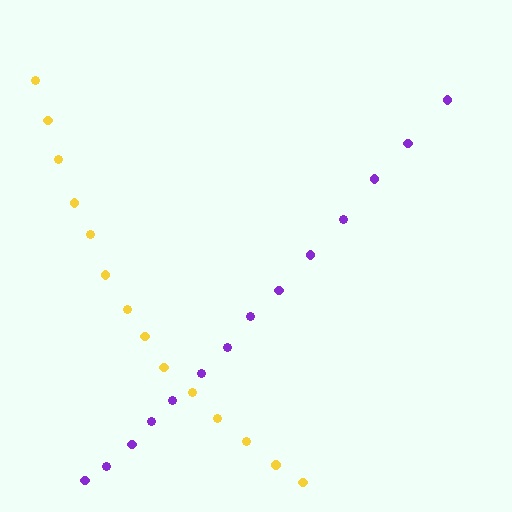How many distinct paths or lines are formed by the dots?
There are 2 distinct paths.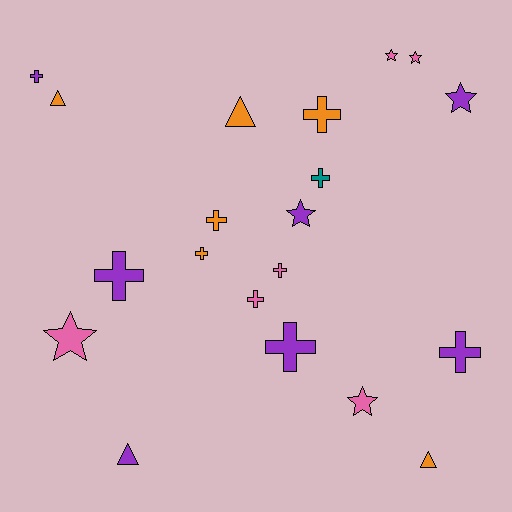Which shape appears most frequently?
Cross, with 10 objects.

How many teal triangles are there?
There are no teal triangles.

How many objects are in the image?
There are 20 objects.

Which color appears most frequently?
Purple, with 7 objects.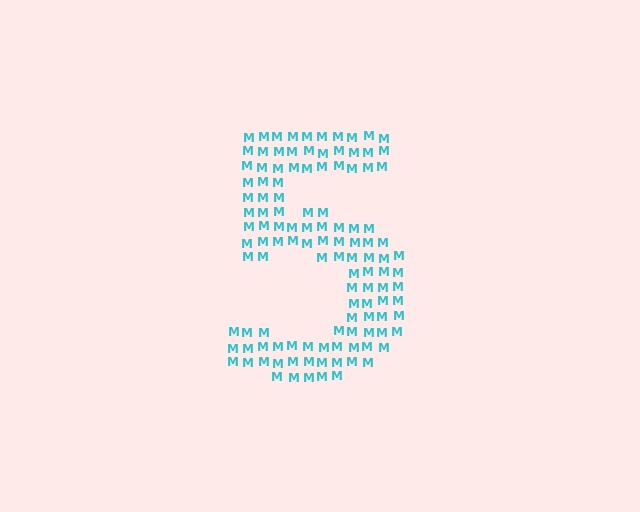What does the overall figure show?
The overall figure shows the digit 5.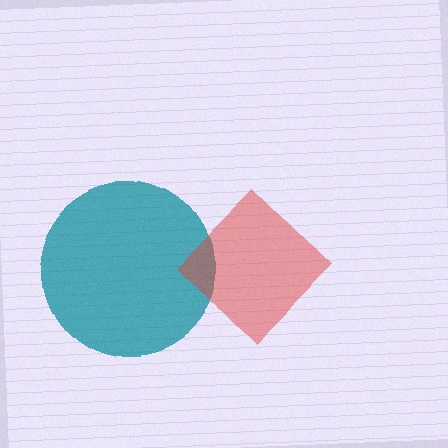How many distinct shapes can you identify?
There are 2 distinct shapes: a teal circle, a red diamond.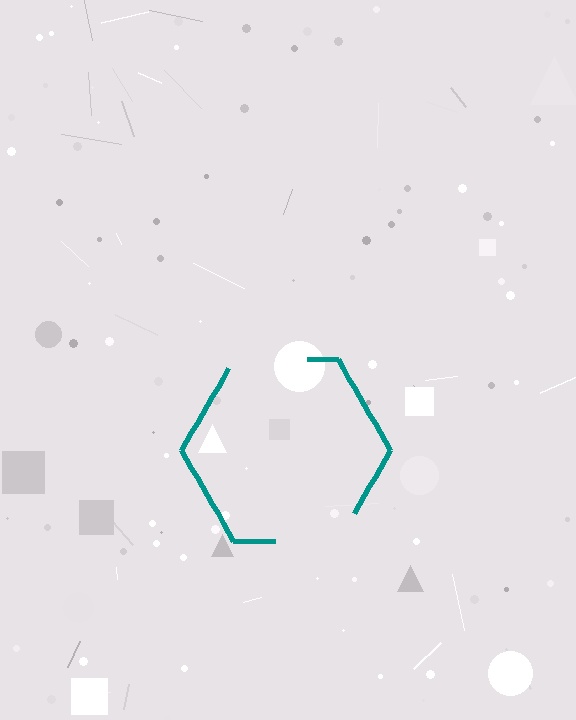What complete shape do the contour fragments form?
The contour fragments form a hexagon.